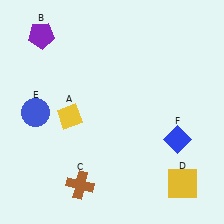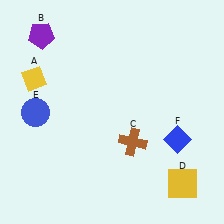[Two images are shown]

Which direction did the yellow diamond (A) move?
The yellow diamond (A) moved up.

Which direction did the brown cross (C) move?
The brown cross (C) moved right.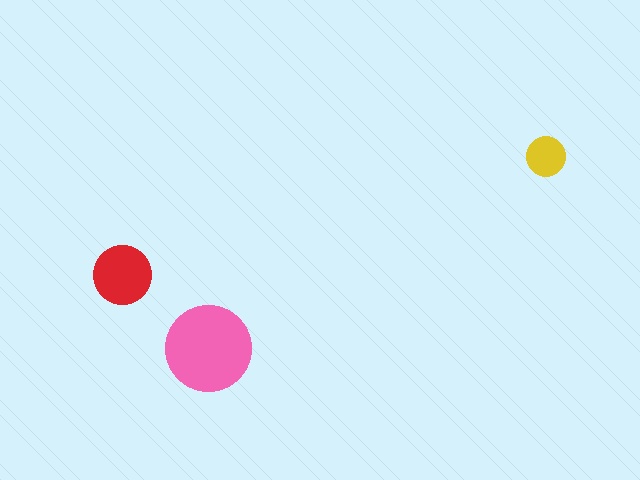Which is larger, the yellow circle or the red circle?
The red one.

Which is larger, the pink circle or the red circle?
The pink one.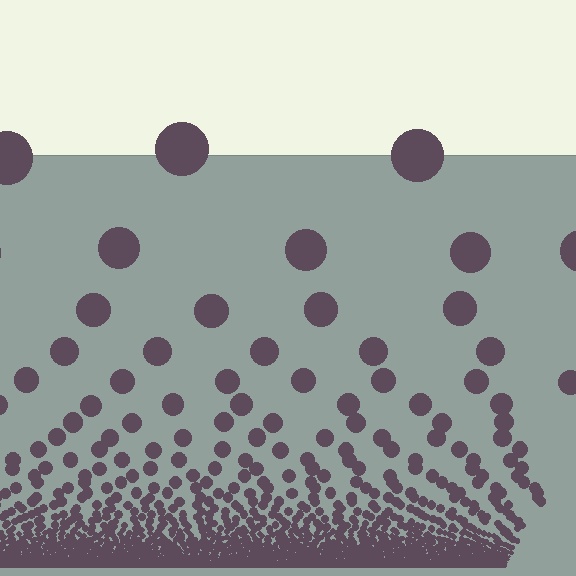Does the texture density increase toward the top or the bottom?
Density increases toward the bottom.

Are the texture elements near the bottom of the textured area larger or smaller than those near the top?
Smaller. The gradient is inverted — elements near the bottom are smaller and denser.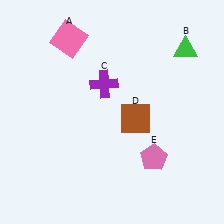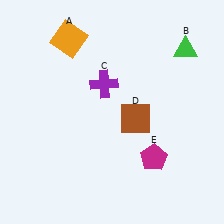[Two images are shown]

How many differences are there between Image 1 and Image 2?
There are 2 differences between the two images.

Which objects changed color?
A changed from pink to orange. E changed from pink to magenta.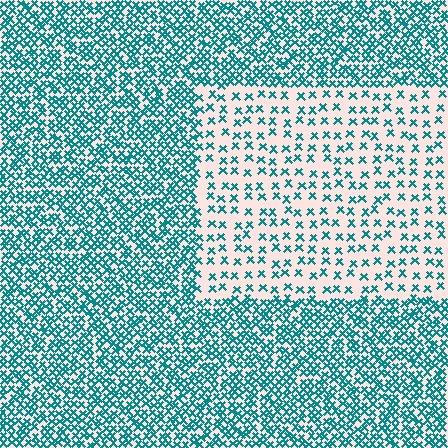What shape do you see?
I see a rectangle.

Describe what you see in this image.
The image contains small teal elements arranged at two different densities. A rectangle-shaped region is visible where the elements are less densely packed than the surrounding area.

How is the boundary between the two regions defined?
The boundary is defined by a change in element density (approximately 2.6x ratio). All elements are the same color, size, and shape.